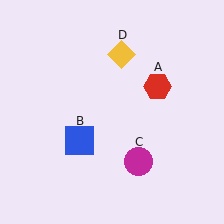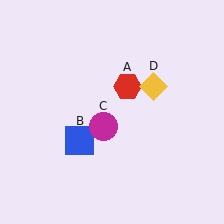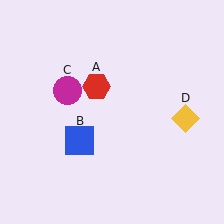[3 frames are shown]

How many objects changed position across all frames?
3 objects changed position: red hexagon (object A), magenta circle (object C), yellow diamond (object D).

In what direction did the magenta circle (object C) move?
The magenta circle (object C) moved up and to the left.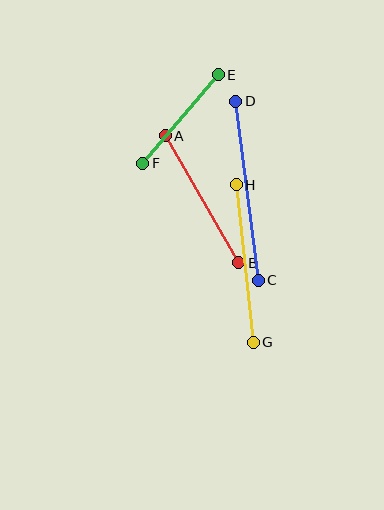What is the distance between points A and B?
The distance is approximately 147 pixels.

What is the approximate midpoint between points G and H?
The midpoint is at approximately (245, 264) pixels.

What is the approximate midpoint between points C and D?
The midpoint is at approximately (247, 191) pixels.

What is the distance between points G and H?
The distance is approximately 158 pixels.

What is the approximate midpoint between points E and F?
The midpoint is at approximately (180, 119) pixels.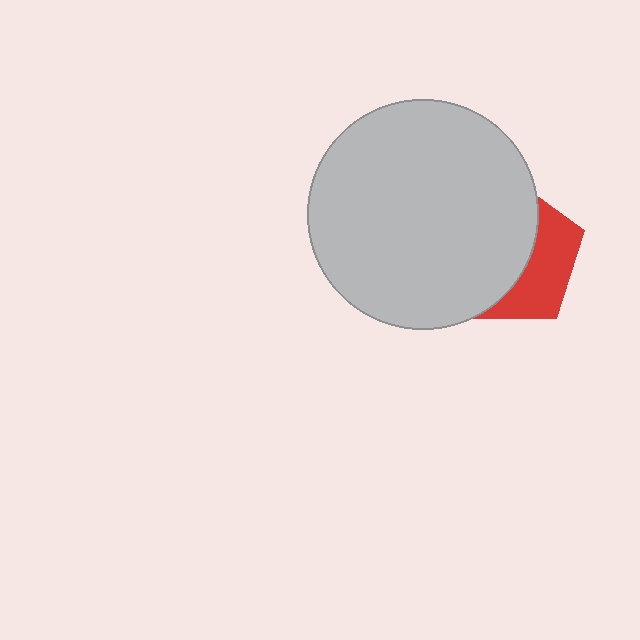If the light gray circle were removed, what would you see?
You would see the complete red pentagon.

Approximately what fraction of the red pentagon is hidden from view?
Roughly 62% of the red pentagon is hidden behind the light gray circle.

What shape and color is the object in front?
The object in front is a light gray circle.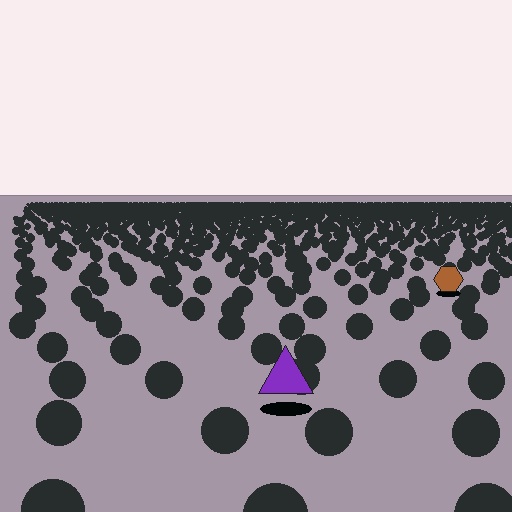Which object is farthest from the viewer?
The brown hexagon is farthest from the viewer. It appears smaller and the ground texture around it is denser.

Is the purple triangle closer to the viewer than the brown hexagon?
Yes. The purple triangle is closer — you can tell from the texture gradient: the ground texture is coarser near it.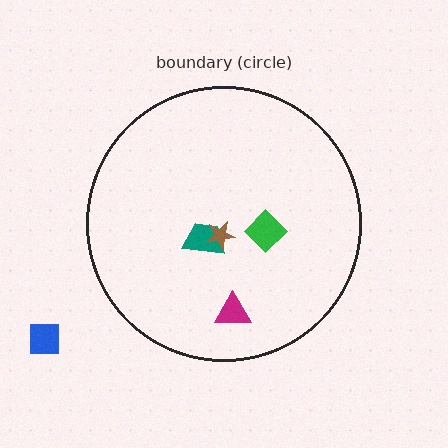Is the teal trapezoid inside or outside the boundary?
Inside.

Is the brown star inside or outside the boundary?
Inside.